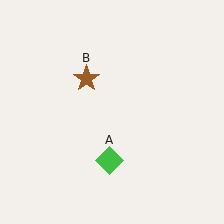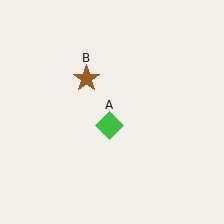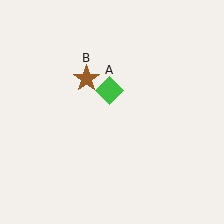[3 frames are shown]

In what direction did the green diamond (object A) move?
The green diamond (object A) moved up.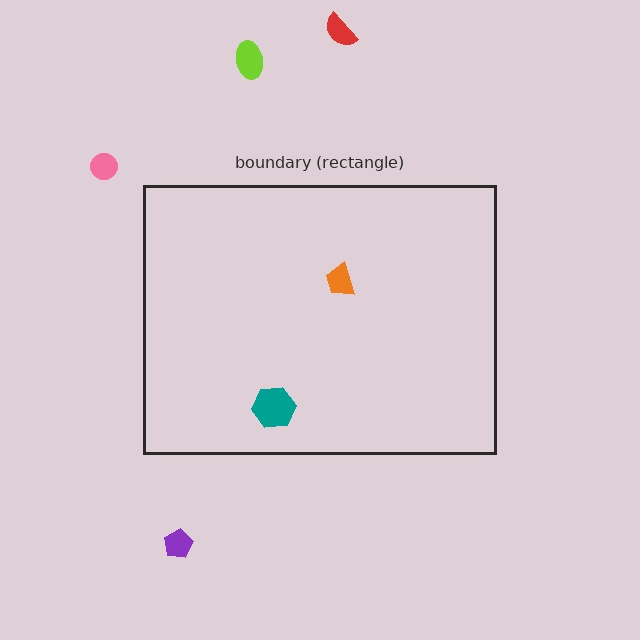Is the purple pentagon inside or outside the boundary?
Outside.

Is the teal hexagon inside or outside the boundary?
Inside.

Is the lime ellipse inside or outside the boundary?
Outside.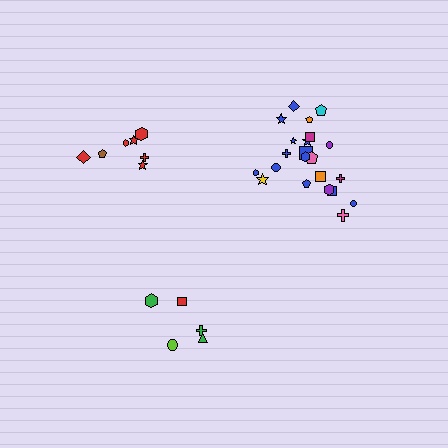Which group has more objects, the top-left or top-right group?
The top-right group.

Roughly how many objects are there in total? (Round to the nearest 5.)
Roughly 35 objects in total.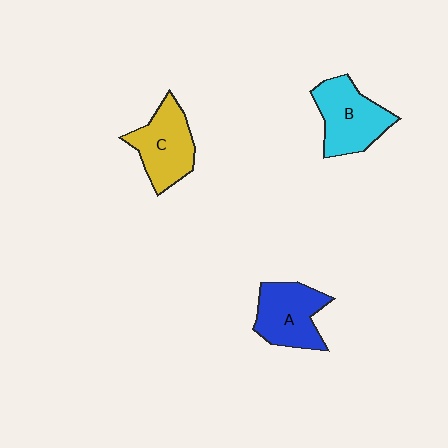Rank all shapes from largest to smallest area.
From largest to smallest: B (cyan), C (yellow), A (blue).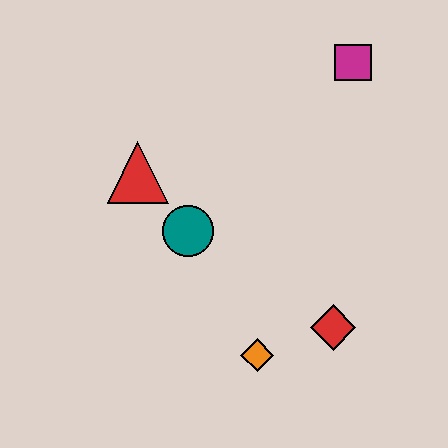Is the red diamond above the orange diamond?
Yes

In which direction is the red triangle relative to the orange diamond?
The red triangle is above the orange diamond.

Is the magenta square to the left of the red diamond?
No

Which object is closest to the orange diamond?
The red diamond is closest to the orange diamond.